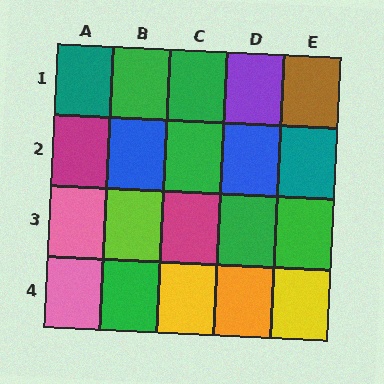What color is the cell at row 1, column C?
Green.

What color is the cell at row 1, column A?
Teal.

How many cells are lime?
1 cell is lime.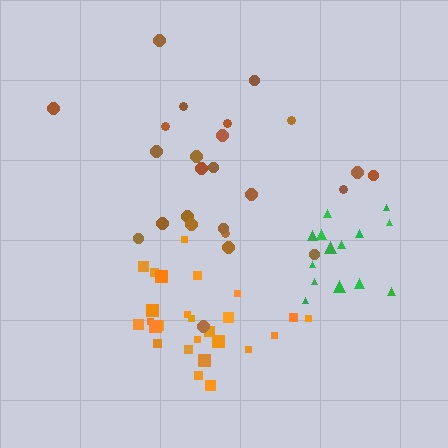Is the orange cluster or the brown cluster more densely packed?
Orange.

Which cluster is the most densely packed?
Green.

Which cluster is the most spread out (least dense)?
Brown.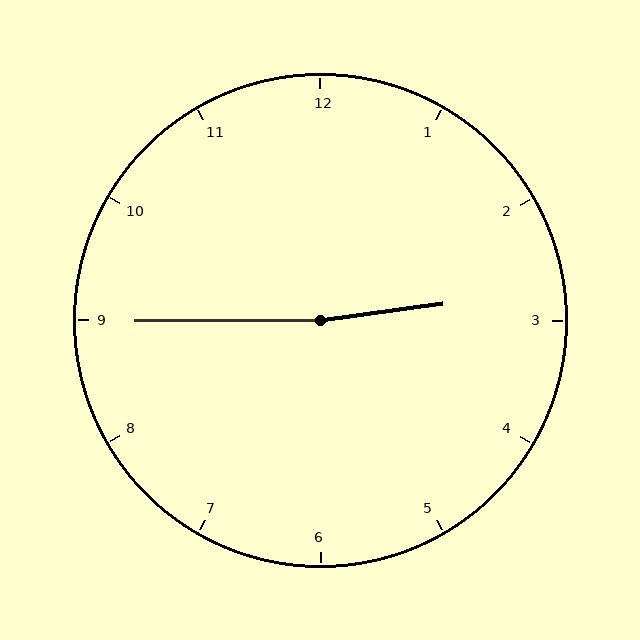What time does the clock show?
2:45.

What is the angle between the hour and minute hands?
Approximately 172 degrees.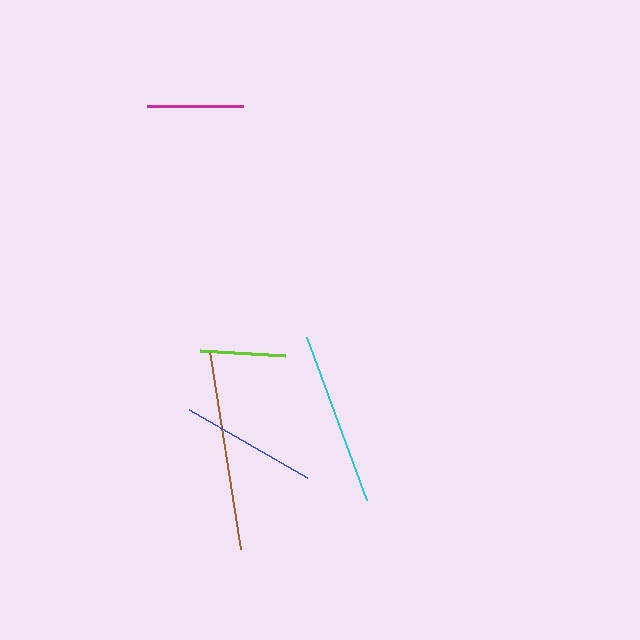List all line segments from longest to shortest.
From longest to shortest: brown, cyan, blue, magenta, lime.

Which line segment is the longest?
The brown line is the longest at approximately 200 pixels.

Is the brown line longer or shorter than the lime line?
The brown line is longer than the lime line.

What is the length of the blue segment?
The blue segment is approximately 136 pixels long.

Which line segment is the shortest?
The lime line is the shortest at approximately 85 pixels.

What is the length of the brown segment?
The brown segment is approximately 200 pixels long.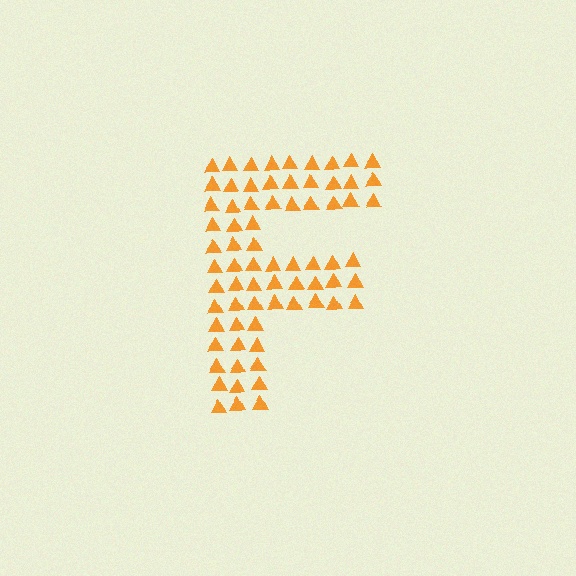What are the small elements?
The small elements are triangles.